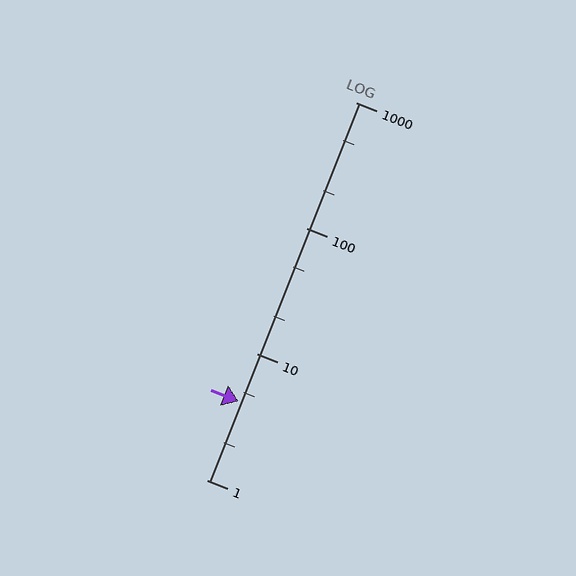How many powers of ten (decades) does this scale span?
The scale spans 3 decades, from 1 to 1000.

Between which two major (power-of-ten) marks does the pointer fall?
The pointer is between 1 and 10.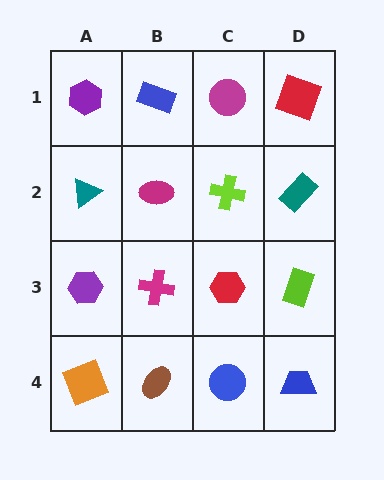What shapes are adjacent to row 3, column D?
A teal rectangle (row 2, column D), a blue trapezoid (row 4, column D), a red hexagon (row 3, column C).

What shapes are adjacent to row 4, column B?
A magenta cross (row 3, column B), an orange square (row 4, column A), a blue circle (row 4, column C).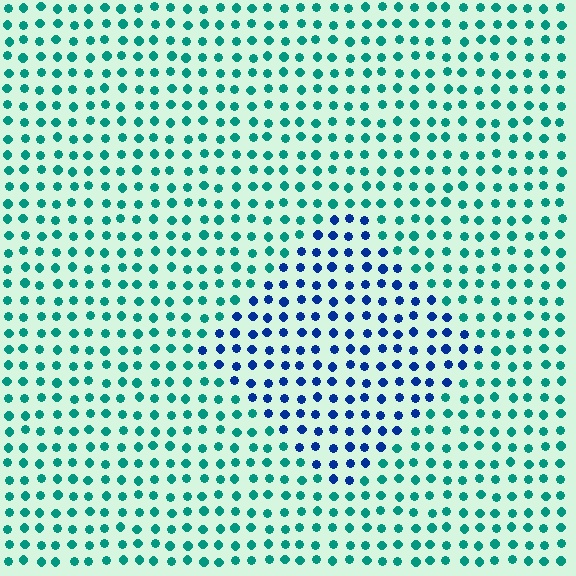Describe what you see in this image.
The image is filled with small teal elements in a uniform arrangement. A diamond-shaped region is visible where the elements are tinted to a slightly different hue, forming a subtle color boundary.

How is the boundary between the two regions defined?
The boundary is defined purely by a slight shift in hue (about 52 degrees). Spacing, size, and orientation are identical on both sides.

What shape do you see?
I see a diamond.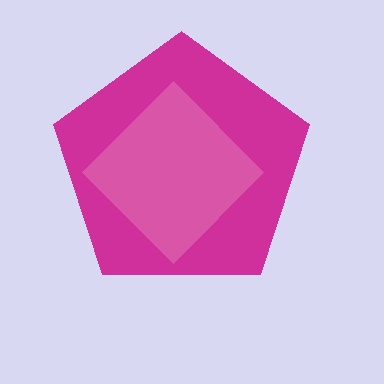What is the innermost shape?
The pink diamond.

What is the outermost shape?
The magenta pentagon.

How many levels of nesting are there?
2.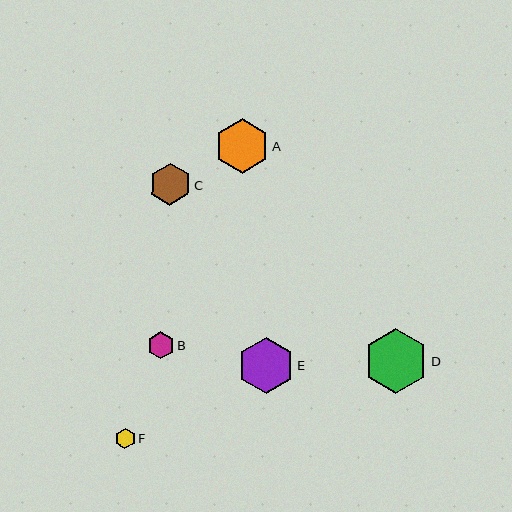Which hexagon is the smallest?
Hexagon F is the smallest with a size of approximately 20 pixels.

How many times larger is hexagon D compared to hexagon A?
Hexagon D is approximately 1.2 times the size of hexagon A.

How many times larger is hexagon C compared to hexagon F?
Hexagon C is approximately 2.1 times the size of hexagon F.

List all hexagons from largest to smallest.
From largest to smallest: D, E, A, C, B, F.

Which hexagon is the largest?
Hexagon D is the largest with a size of approximately 64 pixels.